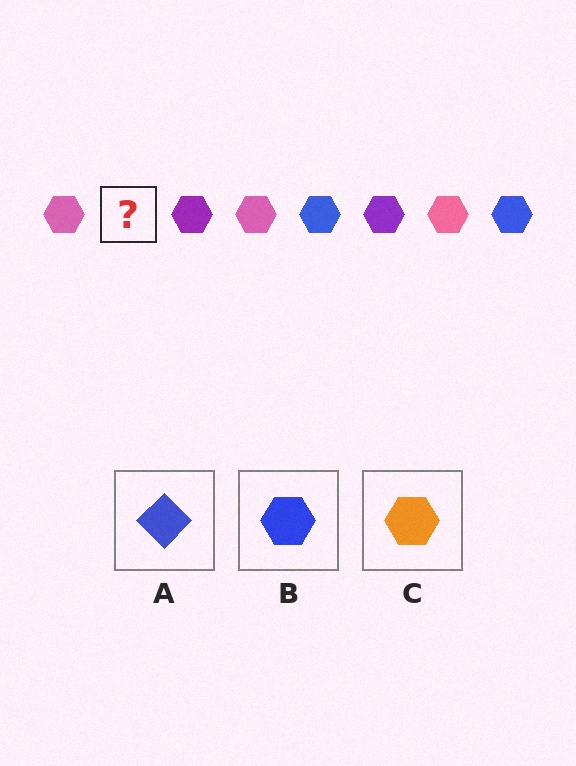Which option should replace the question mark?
Option B.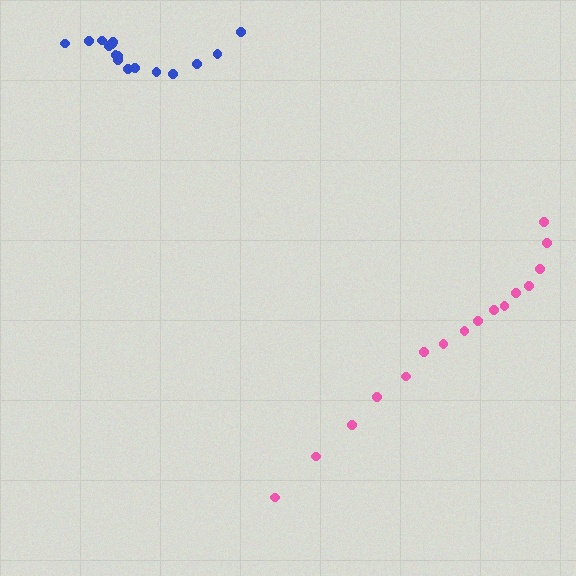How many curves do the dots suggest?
There are 2 distinct paths.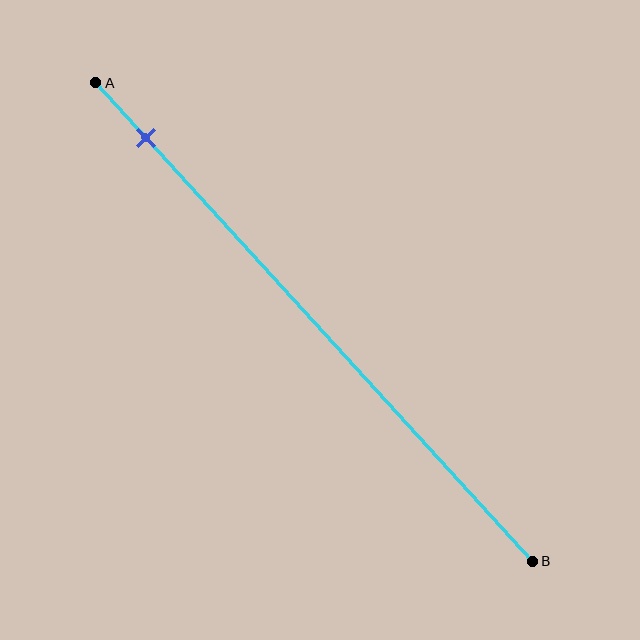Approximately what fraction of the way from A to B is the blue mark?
The blue mark is approximately 10% of the way from A to B.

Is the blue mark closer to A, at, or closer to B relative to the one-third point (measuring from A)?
The blue mark is closer to point A than the one-third point of segment AB.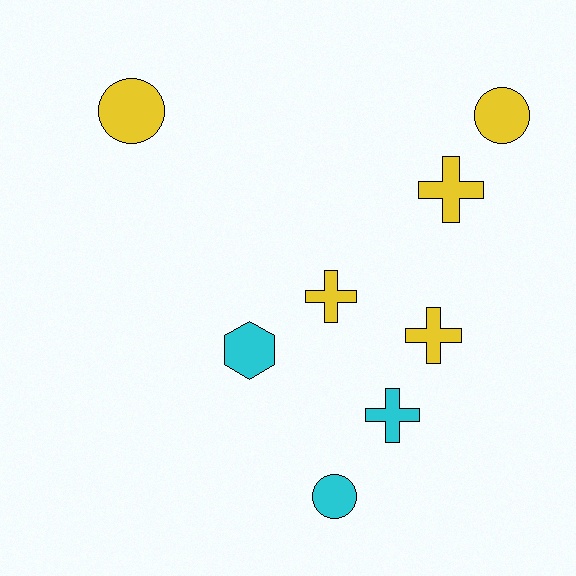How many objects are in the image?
There are 8 objects.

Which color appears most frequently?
Yellow, with 5 objects.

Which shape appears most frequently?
Cross, with 4 objects.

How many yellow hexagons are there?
There are no yellow hexagons.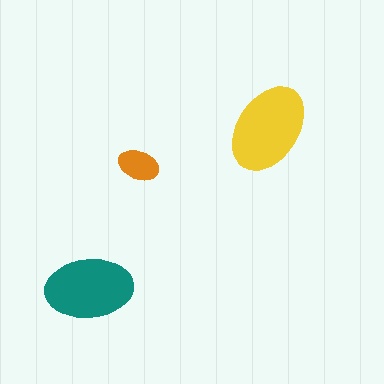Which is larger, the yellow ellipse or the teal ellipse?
The yellow one.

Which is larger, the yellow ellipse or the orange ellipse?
The yellow one.